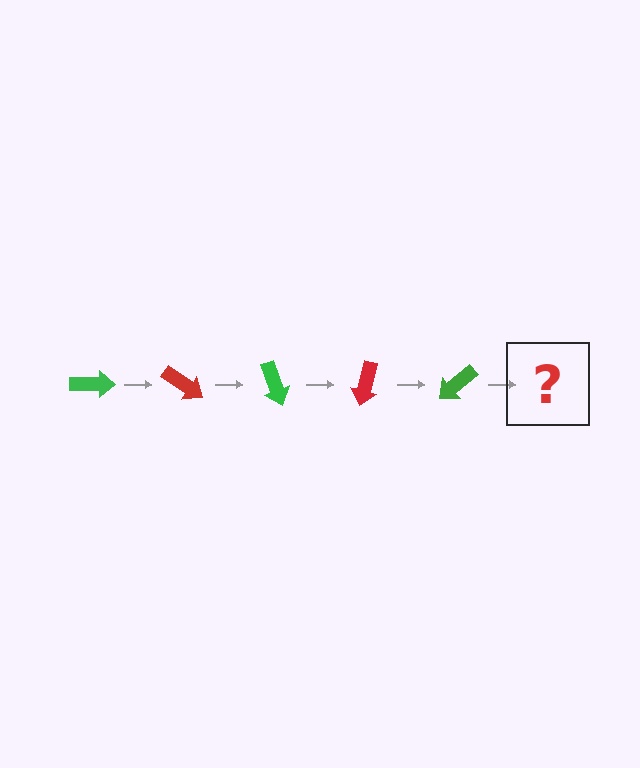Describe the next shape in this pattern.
It should be a red arrow, rotated 175 degrees from the start.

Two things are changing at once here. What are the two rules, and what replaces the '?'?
The two rules are that it rotates 35 degrees each step and the color cycles through green and red. The '?' should be a red arrow, rotated 175 degrees from the start.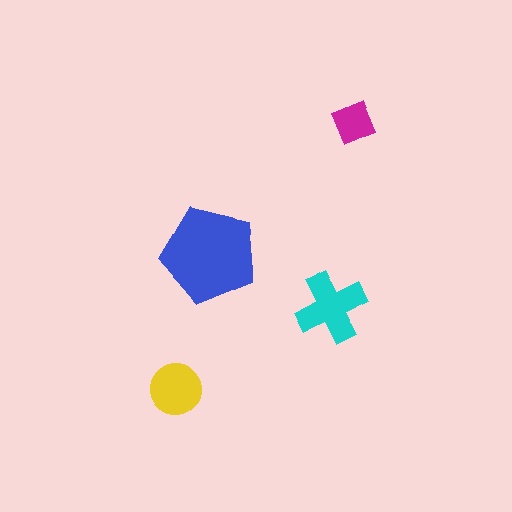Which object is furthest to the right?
The magenta diamond is rightmost.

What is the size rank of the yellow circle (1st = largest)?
3rd.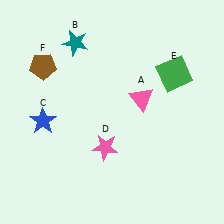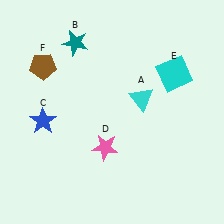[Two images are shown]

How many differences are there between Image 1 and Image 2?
There are 2 differences between the two images.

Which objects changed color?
A changed from pink to cyan. E changed from green to cyan.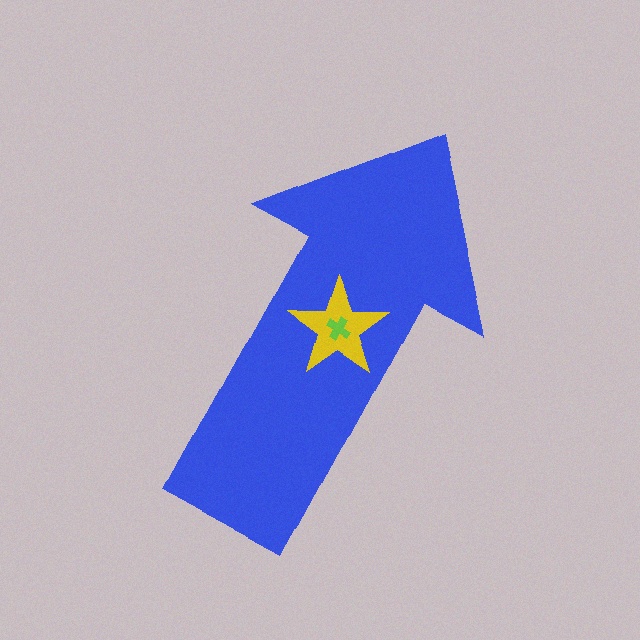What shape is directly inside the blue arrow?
The yellow star.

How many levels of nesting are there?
3.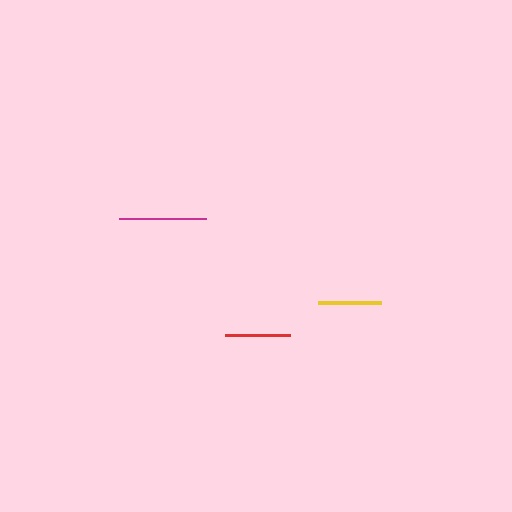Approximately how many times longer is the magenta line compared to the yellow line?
The magenta line is approximately 1.4 times the length of the yellow line.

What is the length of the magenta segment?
The magenta segment is approximately 87 pixels long.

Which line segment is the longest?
The magenta line is the longest at approximately 87 pixels.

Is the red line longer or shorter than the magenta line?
The magenta line is longer than the red line.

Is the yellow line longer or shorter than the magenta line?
The magenta line is longer than the yellow line.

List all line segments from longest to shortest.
From longest to shortest: magenta, red, yellow.